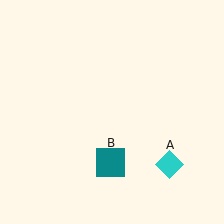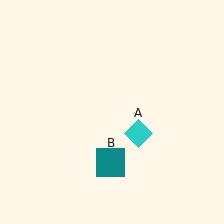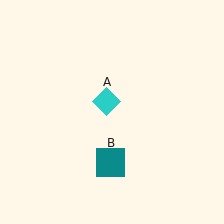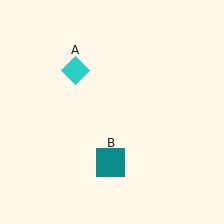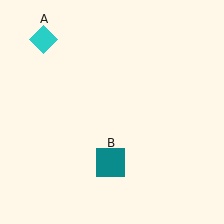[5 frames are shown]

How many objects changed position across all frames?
1 object changed position: cyan diamond (object A).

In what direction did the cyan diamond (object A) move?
The cyan diamond (object A) moved up and to the left.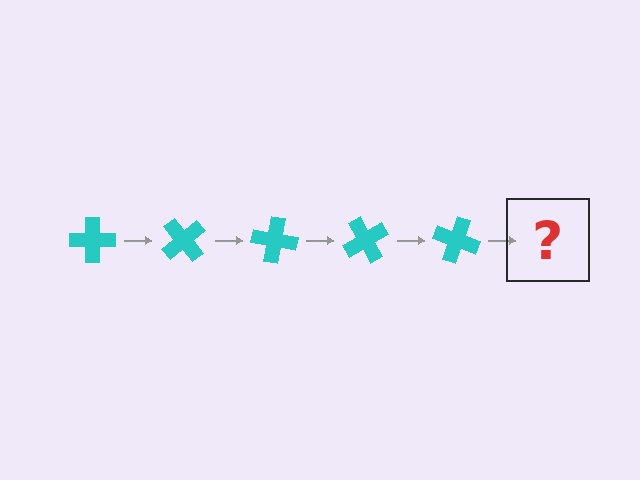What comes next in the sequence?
The next element should be a cyan cross rotated 250 degrees.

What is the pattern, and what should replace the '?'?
The pattern is that the cross rotates 50 degrees each step. The '?' should be a cyan cross rotated 250 degrees.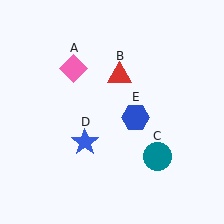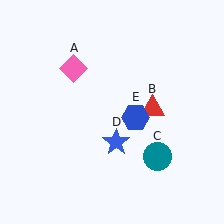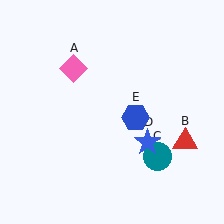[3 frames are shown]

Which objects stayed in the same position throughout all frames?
Pink diamond (object A) and teal circle (object C) and blue hexagon (object E) remained stationary.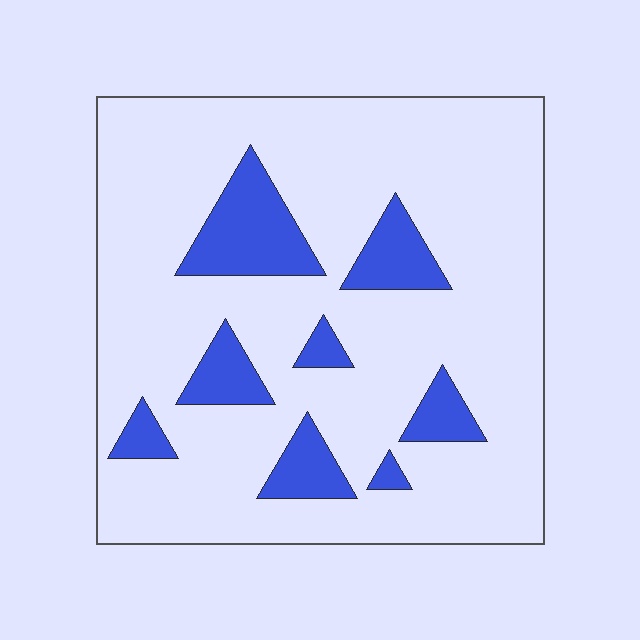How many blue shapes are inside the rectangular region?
8.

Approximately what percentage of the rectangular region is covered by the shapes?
Approximately 15%.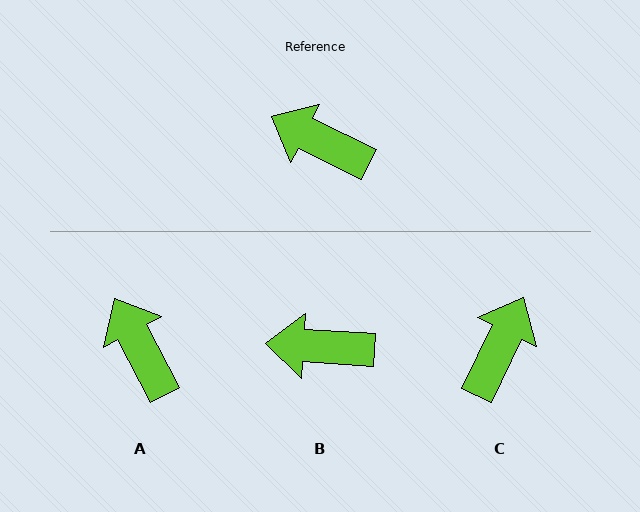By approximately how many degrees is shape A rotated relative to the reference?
Approximately 36 degrees clockwise.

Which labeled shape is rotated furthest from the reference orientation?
C, about 90 degrees away.